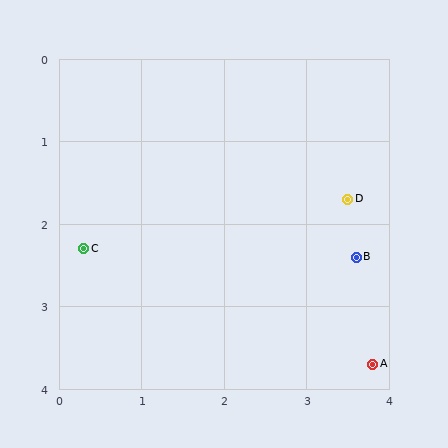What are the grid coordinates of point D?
Point D is at approximately (3.5, 1.7).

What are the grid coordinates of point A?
Point A is at approximately (3.8, 3.7).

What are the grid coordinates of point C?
Point C is at approximately (0.3, 2.3).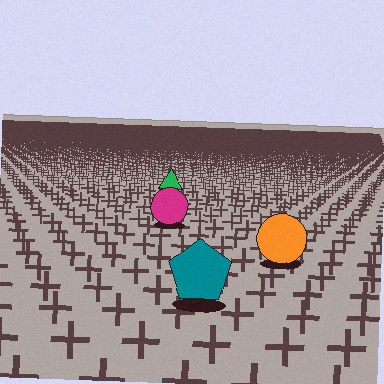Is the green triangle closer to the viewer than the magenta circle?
No. The magenta circle is closer — you can tell from the texture gradient: the ground texture is coarser near it.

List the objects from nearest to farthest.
From nearest to farthest: the teal pentagon, the orange circle, the magenta circle, the green triangle.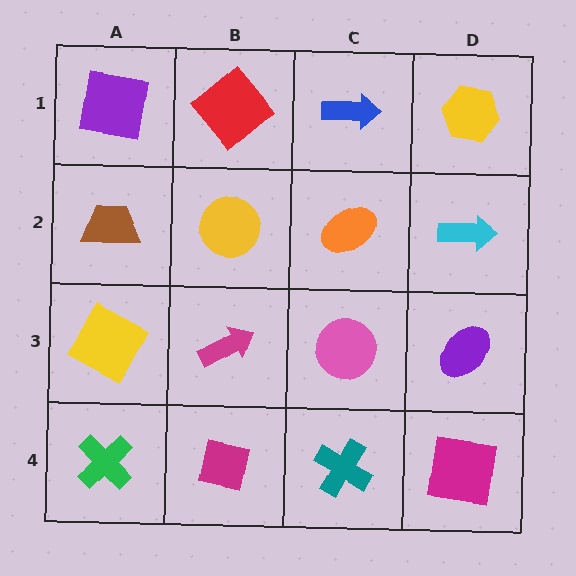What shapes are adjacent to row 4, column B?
A magenta arrow (row 3, column B), a green cross (row 4, column A), a teal cross (row 4, column C).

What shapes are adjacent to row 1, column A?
A brown trapezoid (row 2, column A), a red diamond (row 1, column B).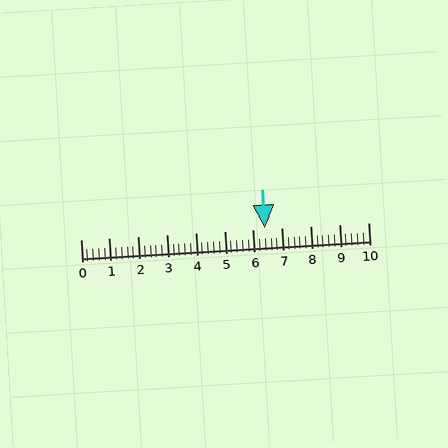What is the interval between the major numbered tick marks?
The major tick marks are spaced 1 units apart.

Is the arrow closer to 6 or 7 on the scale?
The arrow is closer to 6.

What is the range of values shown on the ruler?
The ruler shows values from 0 to 10.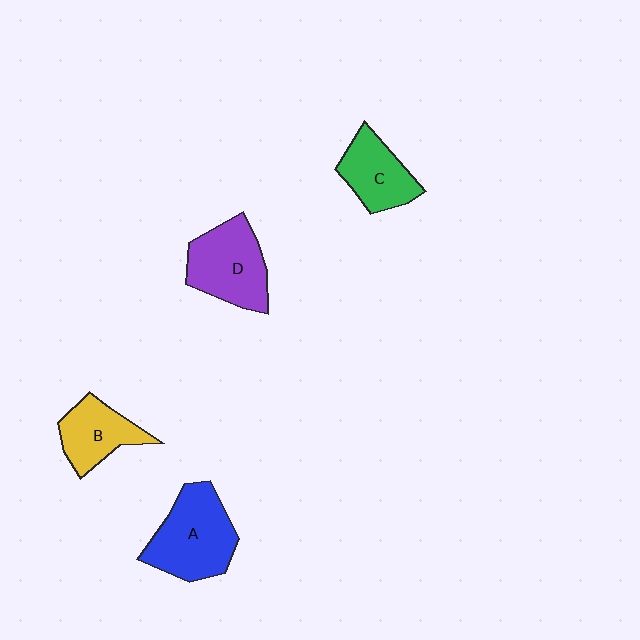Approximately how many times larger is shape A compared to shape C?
Approximately 1.4 times.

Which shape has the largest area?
Shape A (blue).